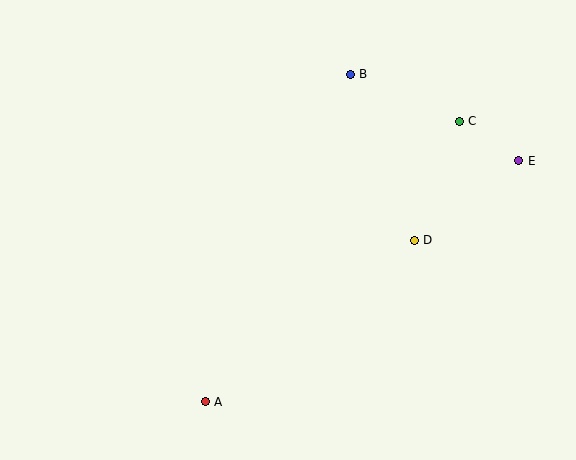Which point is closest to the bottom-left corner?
Point A is closest to the bottom-left corner.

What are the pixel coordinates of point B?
Point B is at (350, 74).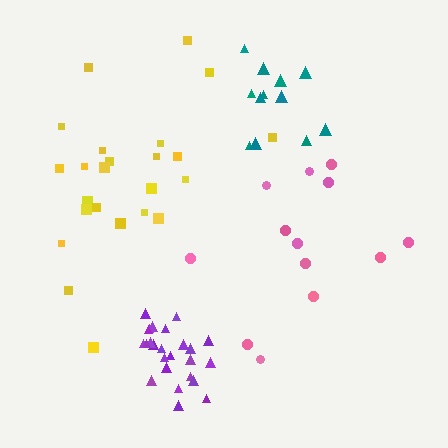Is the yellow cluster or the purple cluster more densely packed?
Purple.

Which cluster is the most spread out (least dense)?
Pink.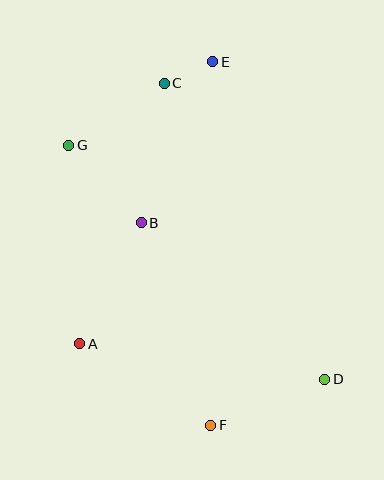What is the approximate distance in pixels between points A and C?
The distance between A and C is approximately 274 pixels.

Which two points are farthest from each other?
Points E and F are farthest from each other.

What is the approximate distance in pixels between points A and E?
The distance between A and E is approximately 312 pixels.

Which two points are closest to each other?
Points C and E are closest to each other.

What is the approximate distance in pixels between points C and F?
The distance between C and F is approximately 345 pixels.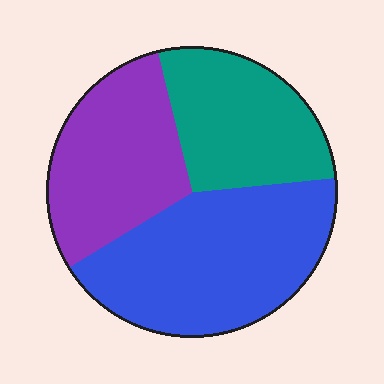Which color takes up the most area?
Blue, at roughly 45%.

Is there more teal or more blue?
Blue.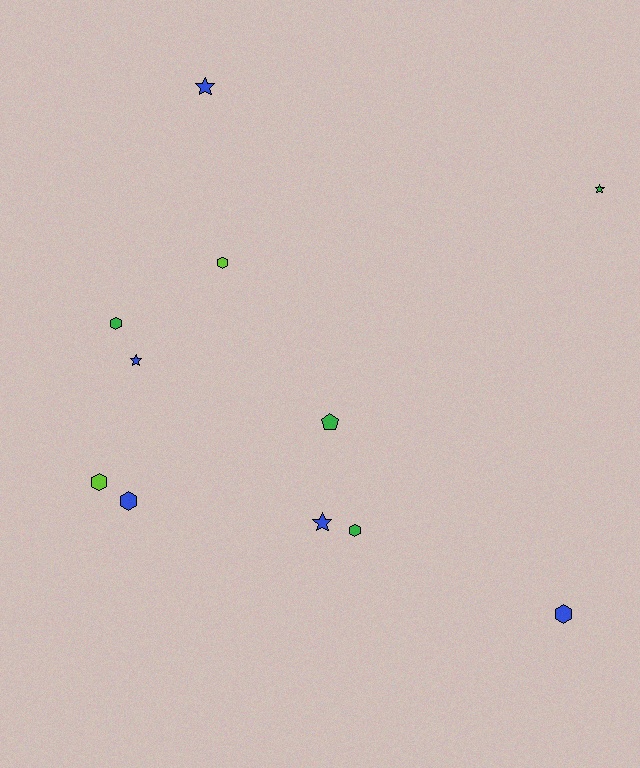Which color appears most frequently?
Blue, with 5 objects.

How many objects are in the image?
There are 11 objects.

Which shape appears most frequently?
Hexagon, with 6 objects.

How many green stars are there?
There is 1 green star.